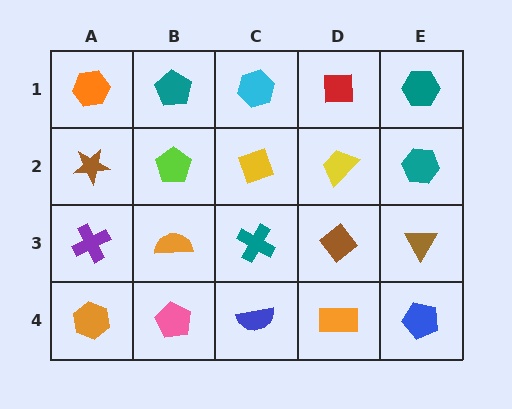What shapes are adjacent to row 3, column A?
A brown star (row 2, column A), an orange hexagon (row 4, column A), an orange semicircle (row 3, column B).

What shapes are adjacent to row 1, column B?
A lime pentagon (row 2, column B), an orange hexagon (row 1, column A), a cyan hexagon (row 1, column C).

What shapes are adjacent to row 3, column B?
A lime pentagon (row 2, column B), a pink pentagon (row 4, column B), a purple cross (row 3, column A), a teal cross (row 3, column C).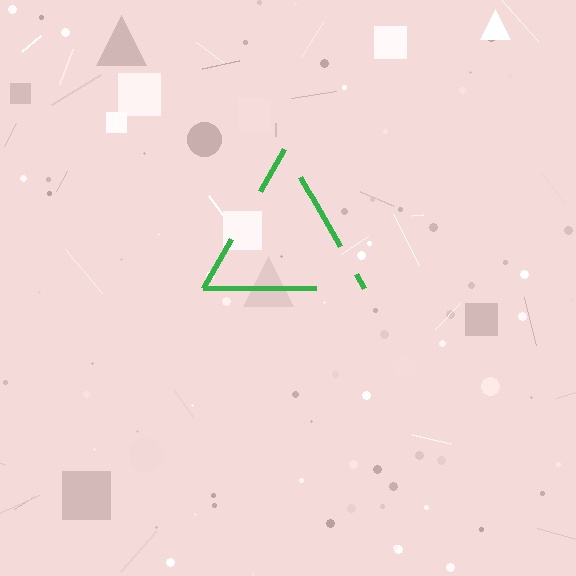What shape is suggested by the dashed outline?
The dashed outline suggests a triangle.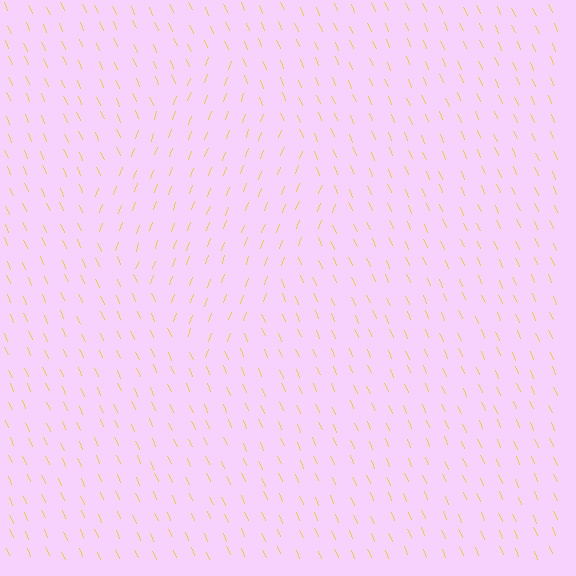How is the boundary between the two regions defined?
The boundary is defined purely by a change in line orientation (approximately 45 degrees difference). All lines are the same color and thickness.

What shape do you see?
I see a diamond.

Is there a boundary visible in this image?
Yes, there is a texture boundary formed by a change in line orientation.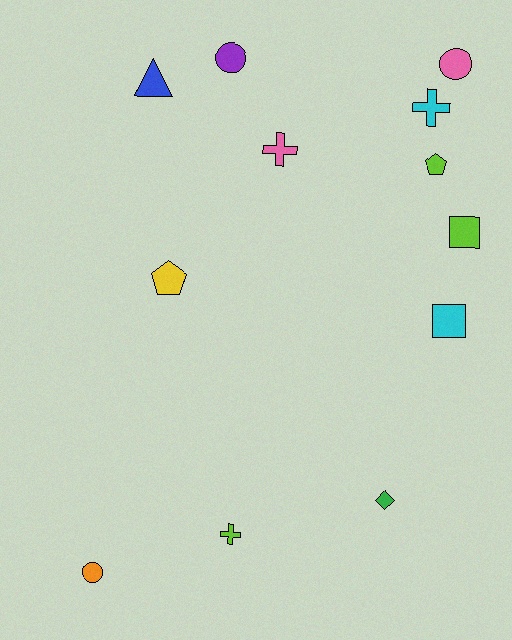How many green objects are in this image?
There is 1 green object.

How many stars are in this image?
There are no stars.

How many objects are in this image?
There are 12 objects.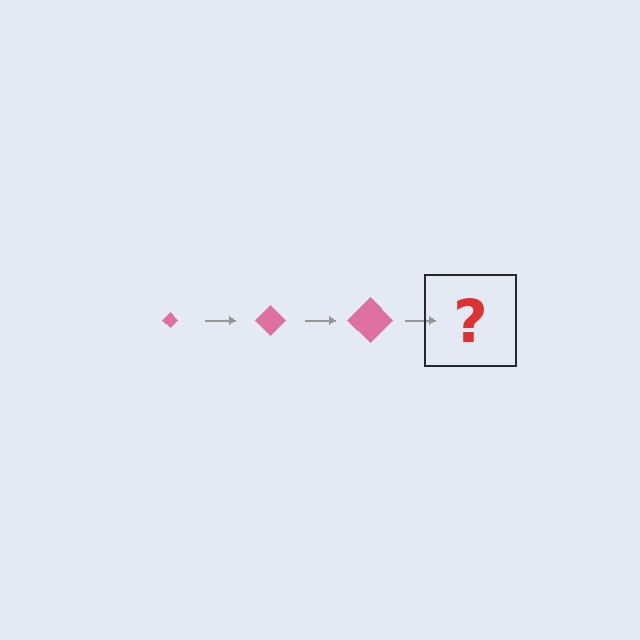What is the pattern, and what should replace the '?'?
The pattern is that the diamond gets progressively larger each step. The '?' should be a pink diamond, larger than the previous one.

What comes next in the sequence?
The next element should be a pink diamond, larger than the previous one.